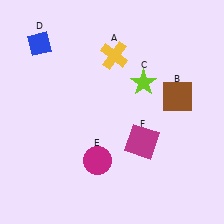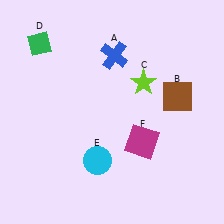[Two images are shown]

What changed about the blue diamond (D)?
In Image 1, D is blue. In Image 2, it changed to green.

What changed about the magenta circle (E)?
In Image 1, E is magenta. In Image 2, it changed to cyan.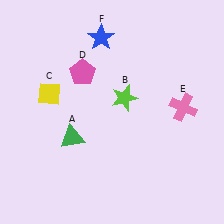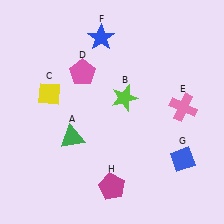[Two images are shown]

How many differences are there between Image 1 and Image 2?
There are 2 differences between the two images.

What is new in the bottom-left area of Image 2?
A magenta pentagon (H) was added in the bottom-left area of Image 2.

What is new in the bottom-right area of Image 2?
A blue diamond (G) was added in the bottom-right area of Image 2.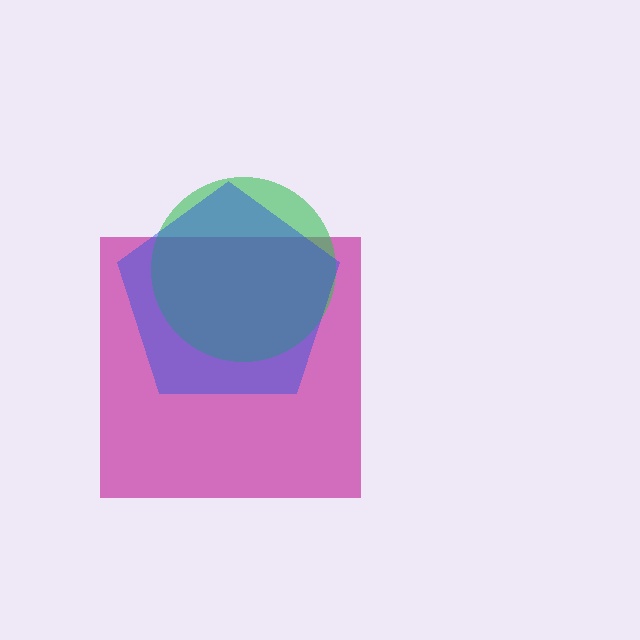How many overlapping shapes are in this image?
There are 3 overlapping shapes in the image.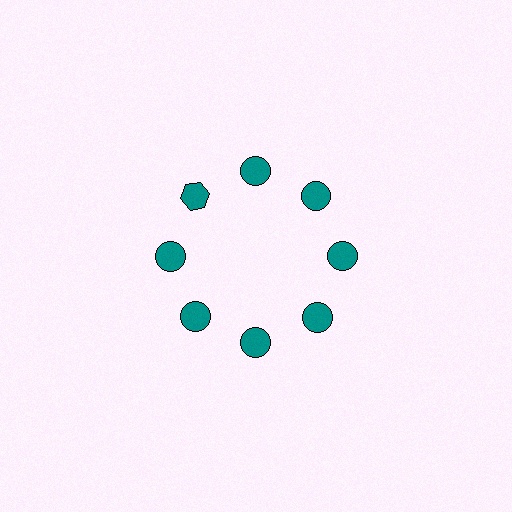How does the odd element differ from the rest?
It has a different shape: hexagon instead of circle.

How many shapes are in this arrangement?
There are 8 shapes arranged in a ring pattern.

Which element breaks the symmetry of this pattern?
The teal hexagon at roughly the 10 o'clock position breaks the symmetry. All other shapes are teal circles.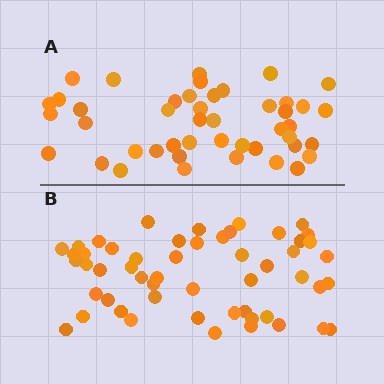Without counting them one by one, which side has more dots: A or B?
Region B (the bottom region) has more dots.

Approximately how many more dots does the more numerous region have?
Region B has roughly 8 or so more dots than region A.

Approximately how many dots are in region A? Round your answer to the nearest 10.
About 40 dots. (The exact count is 45, which rounds to 40.)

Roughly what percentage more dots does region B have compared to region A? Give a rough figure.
About 20% more.